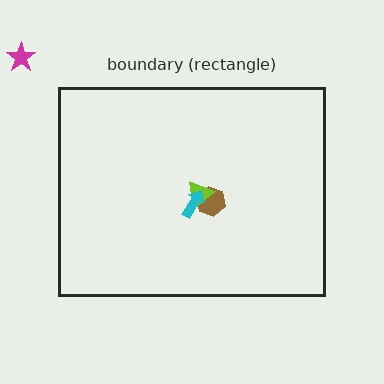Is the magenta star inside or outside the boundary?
Outside.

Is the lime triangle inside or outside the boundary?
Inside.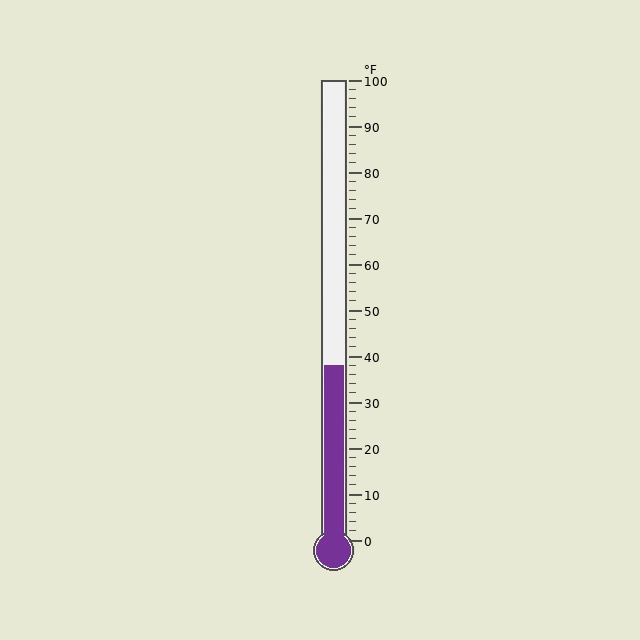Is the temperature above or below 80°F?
The temperature is below 80°F.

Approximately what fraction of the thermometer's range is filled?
The thermometer is filled to approximately 40% of its range.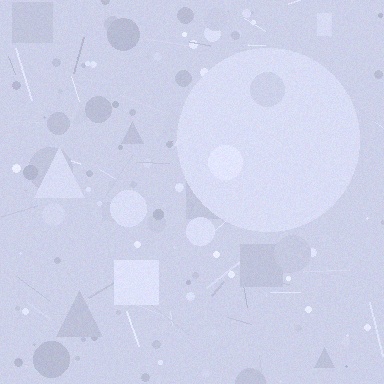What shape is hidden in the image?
A circle is hidden in the image.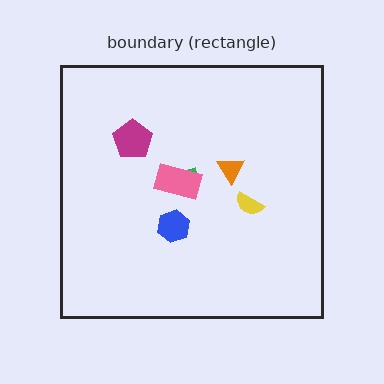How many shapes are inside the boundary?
6 inside, 0 outside.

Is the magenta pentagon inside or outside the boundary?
Inside.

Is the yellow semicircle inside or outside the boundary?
Inside.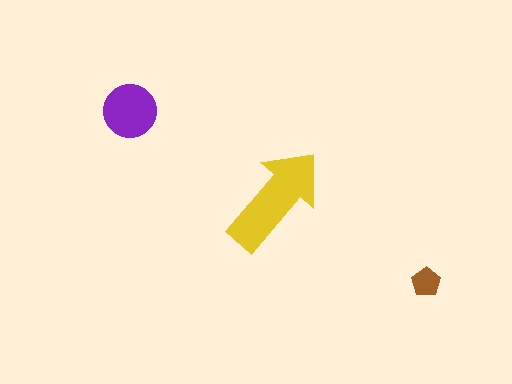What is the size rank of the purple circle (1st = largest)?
2nd.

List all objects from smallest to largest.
The brown pentagon, the purple circle, the yellow arrow.